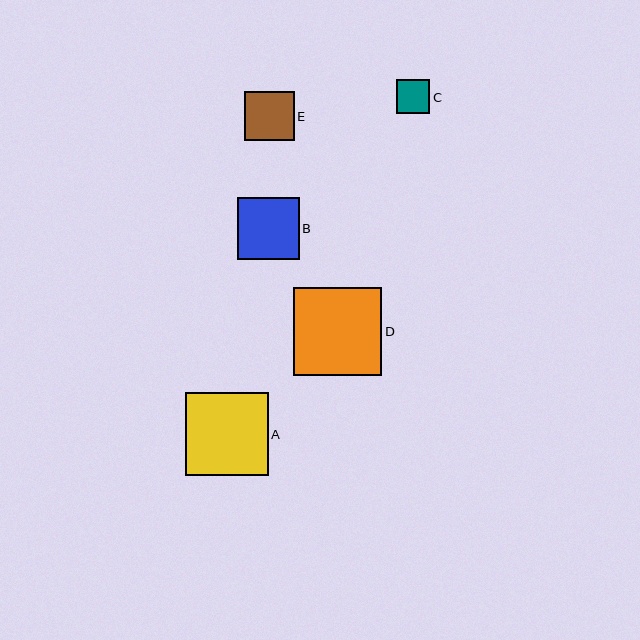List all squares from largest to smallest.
From largest to smallest: D, A, B, E, C.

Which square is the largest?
Square D is the largest with a size of approximately 89 pixels.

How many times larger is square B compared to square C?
Square B is approximately 1.8 times the size of square C.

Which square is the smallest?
Square C is the smallest with a size of approximately 34 pixels.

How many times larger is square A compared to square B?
Square A is approximately 1.3 times the size of square B.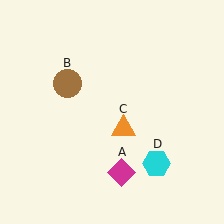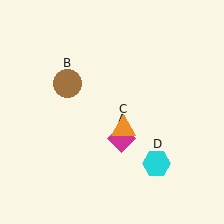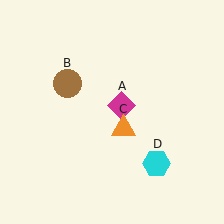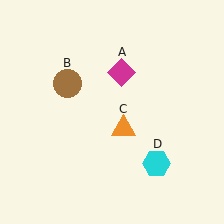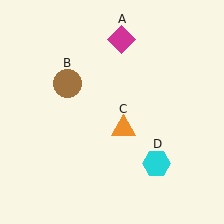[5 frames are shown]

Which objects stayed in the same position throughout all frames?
Brown circle (object B) and orange triangle (object C) and cyan hexagon (object D) remained stationary.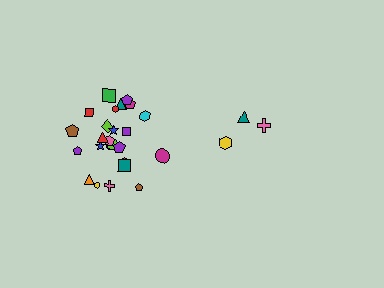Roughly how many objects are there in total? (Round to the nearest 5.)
Roughly 30 objects in total.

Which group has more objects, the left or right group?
The left group.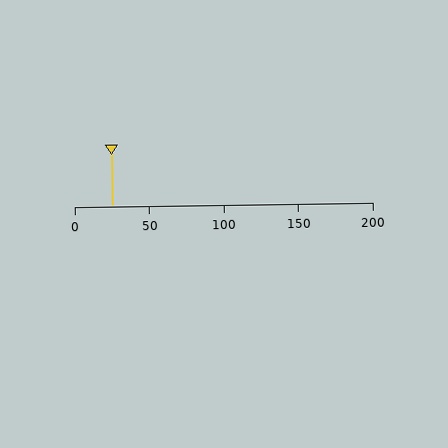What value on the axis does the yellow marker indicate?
The marker indicates approximately 25.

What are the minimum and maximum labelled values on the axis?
The axis runs from 0 to 200.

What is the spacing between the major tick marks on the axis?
The major ticks are spaced 50 apart.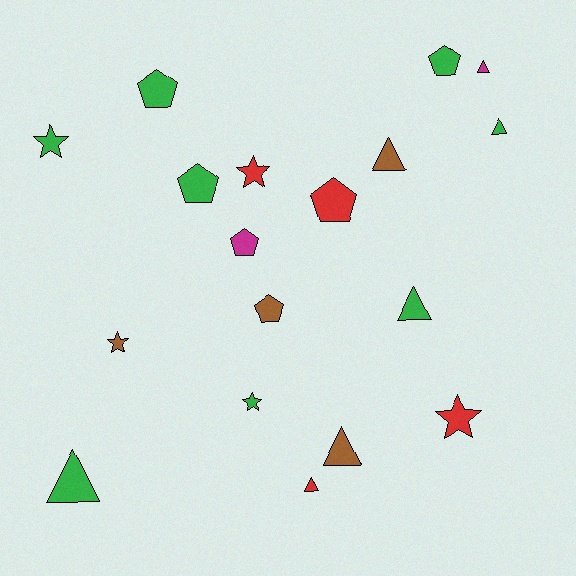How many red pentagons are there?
There is 1 red pentagon.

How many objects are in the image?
There are 18 objects.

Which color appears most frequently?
Green, with 8 objects.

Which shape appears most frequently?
Triangle, with 7 objects.